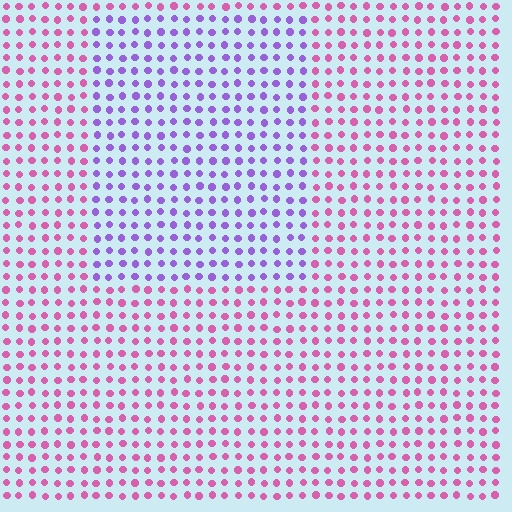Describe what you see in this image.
The image is filled with small pink elements in a uniform arrangement. A rectangle-shaped region is visible where the elements are tinted to a slightly different hue, forming a subtle color boundary.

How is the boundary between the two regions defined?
The boundary is defined purely by a slight shift in hue (about 53 degrees). Spacing, size, and orientation are identical on both sides.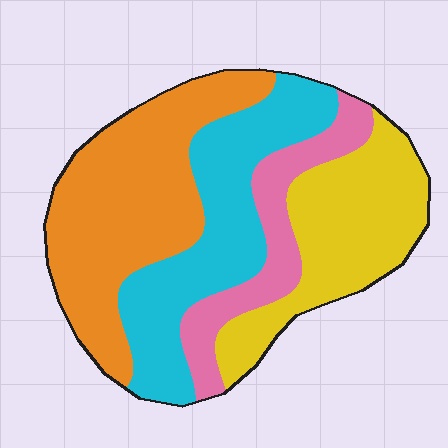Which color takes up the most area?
Orange, at roughly 35%.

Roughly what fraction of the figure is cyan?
Cyan takes up between a sixth and a third of the figure.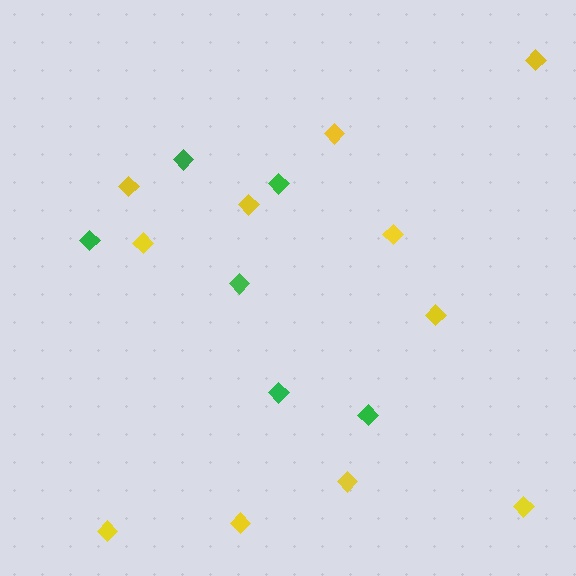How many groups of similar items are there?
There are 2 groups: one group of green diamonds (6) and one group of yellow diamonds (11).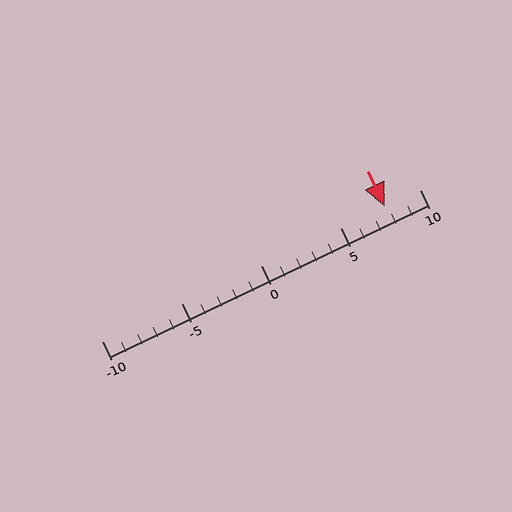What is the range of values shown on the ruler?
The ruler shows values from -10 to 10.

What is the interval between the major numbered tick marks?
The major tick marks are spaced 5 units apart.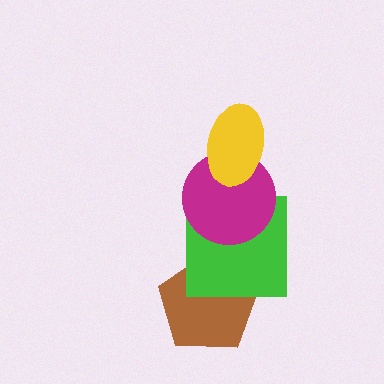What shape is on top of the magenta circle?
The yellow ellipse is on top of the magenta circle.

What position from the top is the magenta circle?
The magenta circle is 2nd from the top.